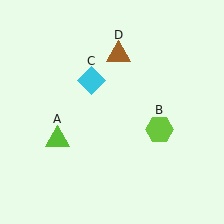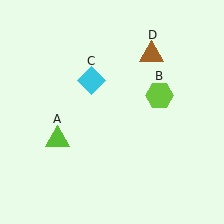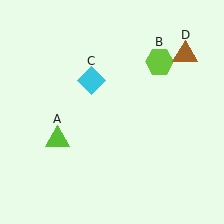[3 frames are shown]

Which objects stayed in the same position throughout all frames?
Lime triangle (object A) and cyan diamond (object C) remained stationary.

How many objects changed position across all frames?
2 objects changed position: lime hexagon (object B), brown triangle (object D).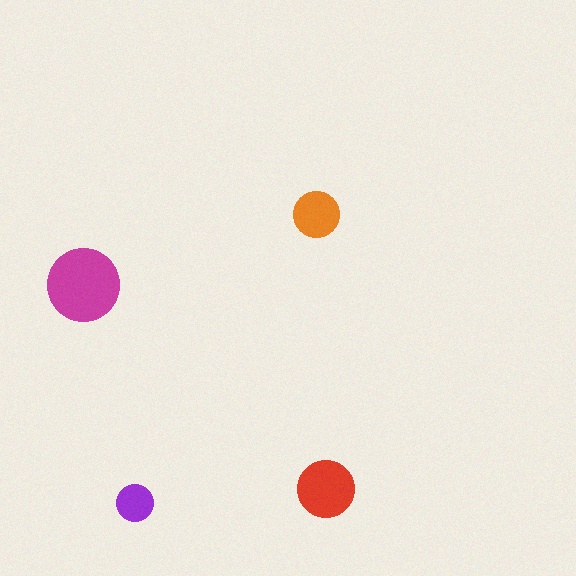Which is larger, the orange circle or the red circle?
The red one.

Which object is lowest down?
The purple circle is bottommost.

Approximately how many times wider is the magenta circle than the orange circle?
About 1.5 times wider.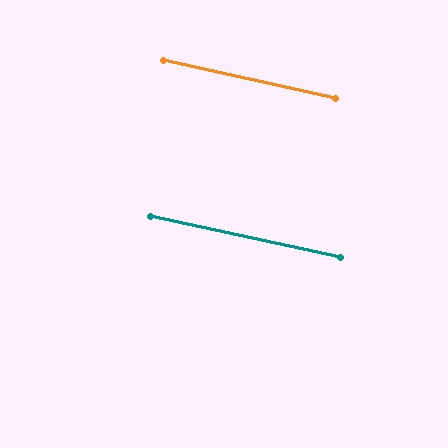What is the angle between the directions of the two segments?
Approximately 0 degrees.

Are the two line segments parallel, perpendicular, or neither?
Parallel — their directions differ by only 0.2°.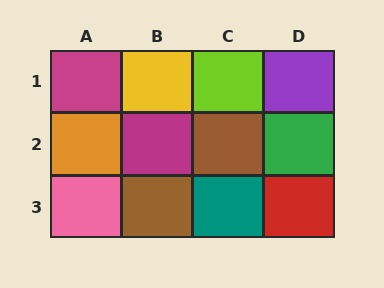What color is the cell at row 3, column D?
Red.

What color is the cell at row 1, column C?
Lime.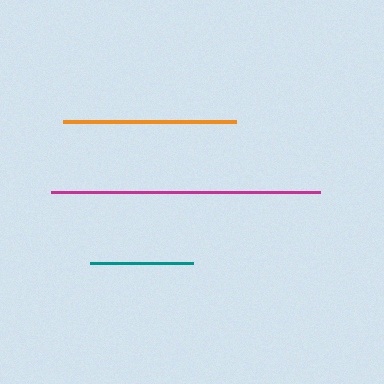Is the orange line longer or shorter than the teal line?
The orange line is longer than the teal line.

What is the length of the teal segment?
The teal segment is approximately 104 pixels long.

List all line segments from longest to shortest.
From longest to shortest: magenta, orange, teal.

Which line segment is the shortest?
The teal line is the shortest at approximately 104 pixels.